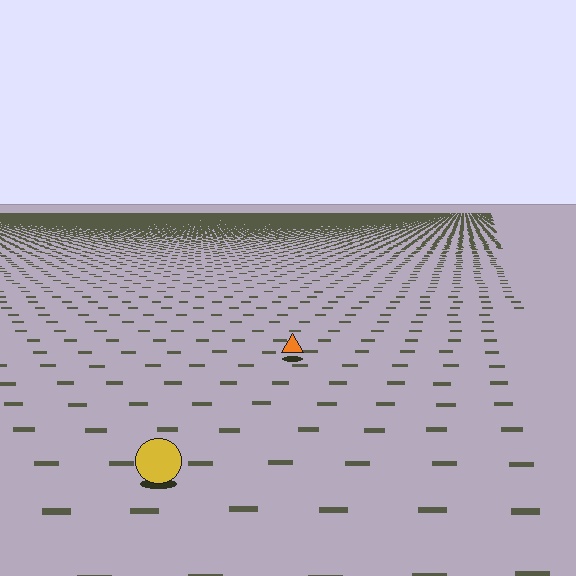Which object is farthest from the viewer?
The orange triangle is farthest from the viewer. It appears smaller and the ground texture around it is denser.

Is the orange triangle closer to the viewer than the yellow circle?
No. The yellow circle is closer — you can tell from the texture gradient: the ground texture is coarser near it.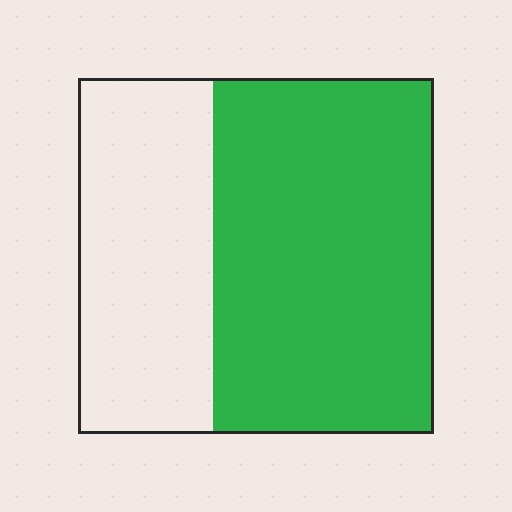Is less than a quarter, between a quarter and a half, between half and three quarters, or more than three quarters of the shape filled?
Between half and three quarters.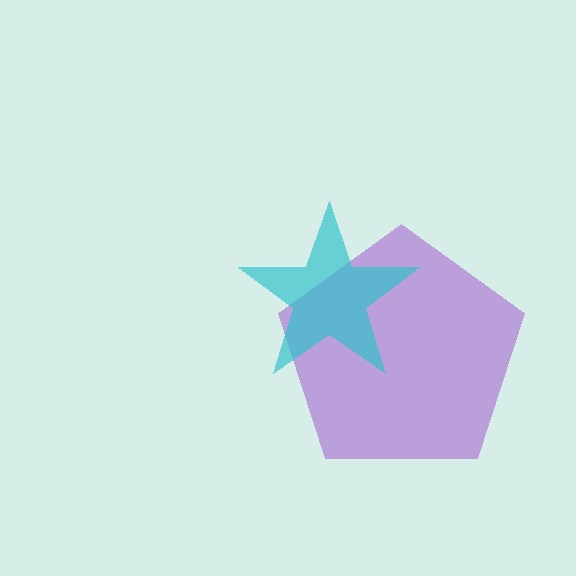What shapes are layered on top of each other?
The layered shapes are: a purple pentagon, a cyan star.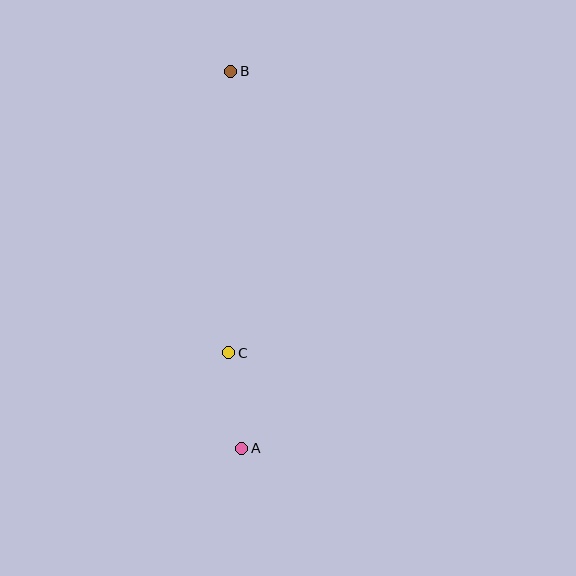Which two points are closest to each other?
Points A and C are closest to each other.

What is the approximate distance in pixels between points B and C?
The distance between B and C is approximately 282 pixels.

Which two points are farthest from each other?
Points A and B are farthest from each other.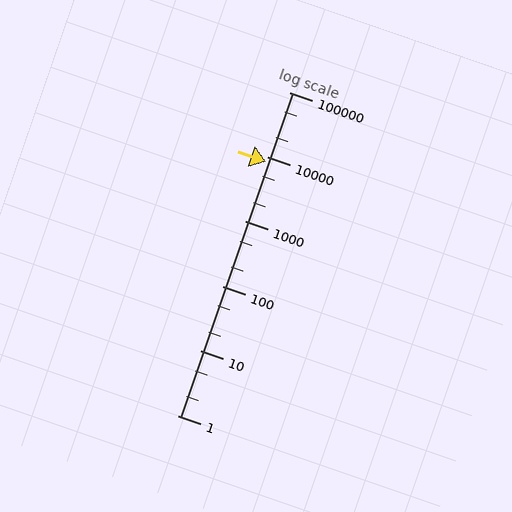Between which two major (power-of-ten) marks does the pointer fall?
The pointer is between 1000 and 10000.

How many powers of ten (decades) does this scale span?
The scale spans 5 decades, from 1 to 100000.